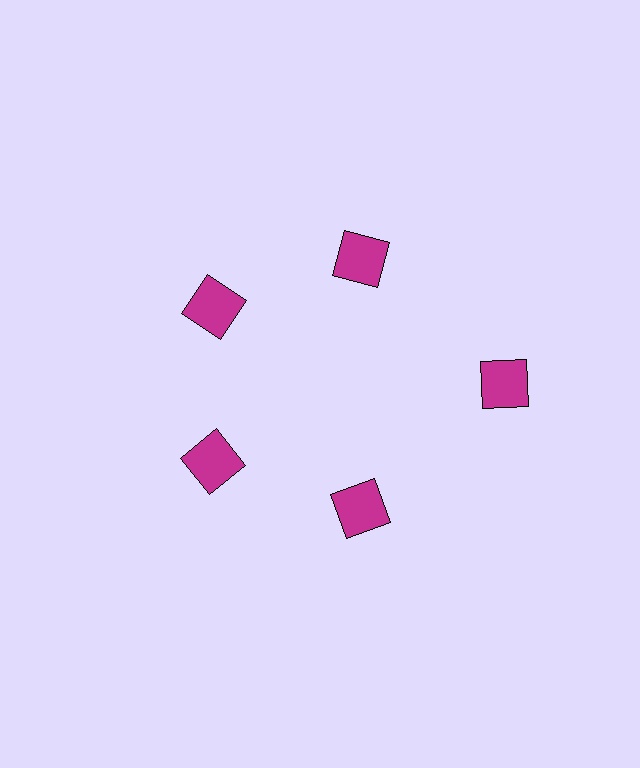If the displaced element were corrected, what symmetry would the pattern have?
It would have 5-fold rotational symmetry — the pattern would map onto itself every 72 degrees.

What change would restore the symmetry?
The symmetry would be restored by moving it inward, back onto the ring so that all 5 squares sit at equal angles and equal distance from the center.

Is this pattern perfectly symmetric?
No. The 5 magenta squares are arranged in a ring, but one element near the 3 o'clock position is pushed outward from the center, breaking the 5-fold rotational symmetry.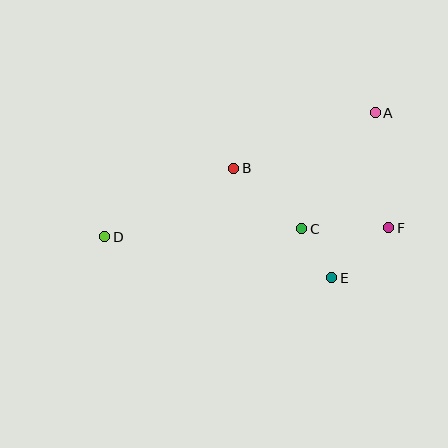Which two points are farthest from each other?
Points A and D are farthest from each other.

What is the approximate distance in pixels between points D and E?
The distance between D and E is approximately 230 pixels.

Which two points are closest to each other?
Points C and E are closest to each other.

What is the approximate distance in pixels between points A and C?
The distance between A and C is approximately 137 pixels.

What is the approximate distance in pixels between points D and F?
The distance between D and F is approximately 284 pixels.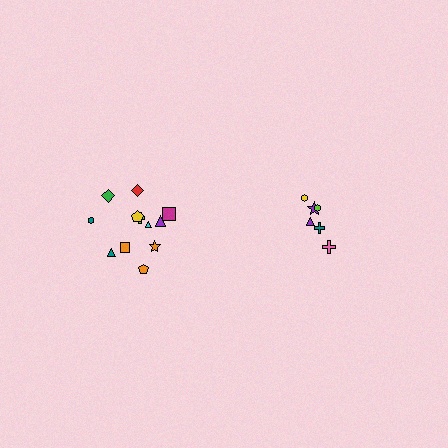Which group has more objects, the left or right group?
The left group.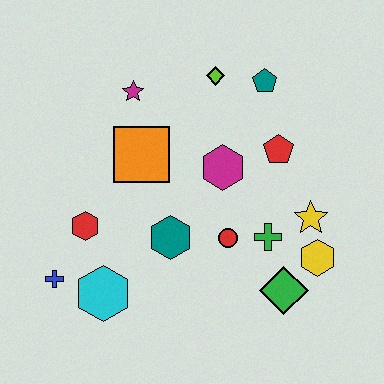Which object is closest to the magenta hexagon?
The red pentagon is closest to the magenta hexagon.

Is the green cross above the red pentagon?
No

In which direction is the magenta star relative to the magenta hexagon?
The magenta star is to the left of the magenta hexagon.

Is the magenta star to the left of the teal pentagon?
Yes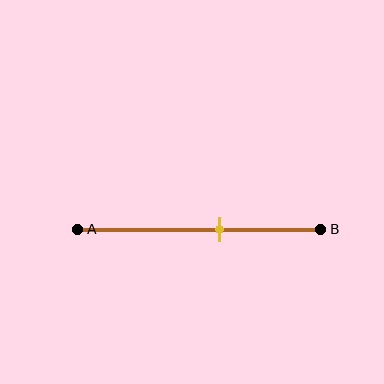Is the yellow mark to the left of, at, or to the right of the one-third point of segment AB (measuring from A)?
The yellow mark is to the right of the one-third point of segment AB.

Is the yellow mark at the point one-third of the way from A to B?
No, the mark is at about 60% from A, not at the 33% one-third point.